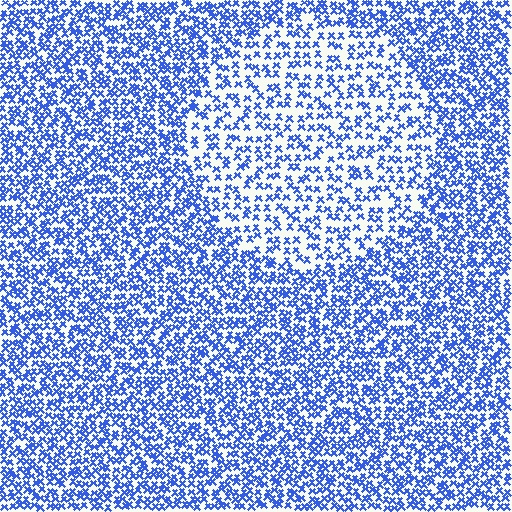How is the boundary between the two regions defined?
The boundary is defined by a change in element density (approximately 1.8x ratio). All elements are the same color, size, and shape.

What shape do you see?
I see a circle.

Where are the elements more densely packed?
The elements are more densely packed outside the circle boundary.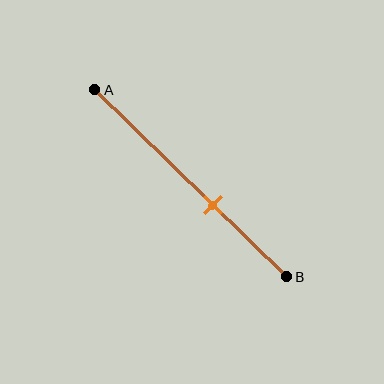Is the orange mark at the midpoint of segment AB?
No, the mark is at about 60% from A, not at the 50% midpoint.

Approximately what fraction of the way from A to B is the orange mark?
The orange mark is approximately 60% of the way from A to B.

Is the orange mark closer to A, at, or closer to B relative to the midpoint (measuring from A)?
The orange mark is closer to point B than the midpoint of segment AB.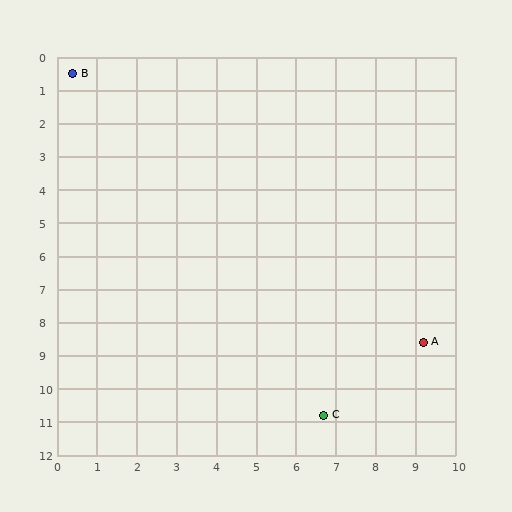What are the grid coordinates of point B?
Point B is at approximately (0.4, 0.5).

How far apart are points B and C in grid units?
Points B and C are about 12.1 grid units apart.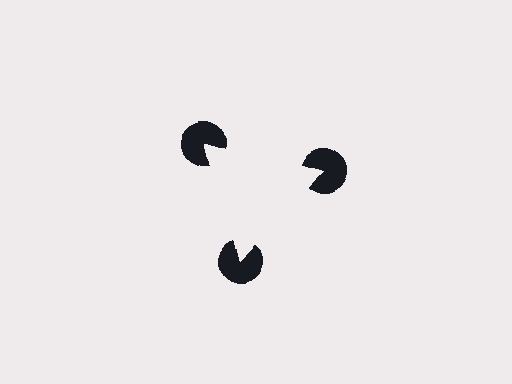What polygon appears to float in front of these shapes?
An illusory triangle — its edges are inferred from the aligned wedge cuts in the pac-man discs, not physically drawn.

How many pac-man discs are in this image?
There are 3 — one at each vertex of the illusory triangle.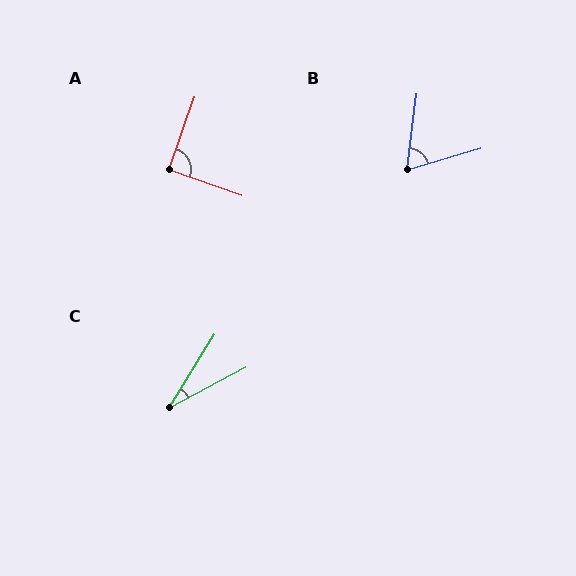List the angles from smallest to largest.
C (31°), B (66°), A (90°).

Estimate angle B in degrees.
Approximately 66 degrees.